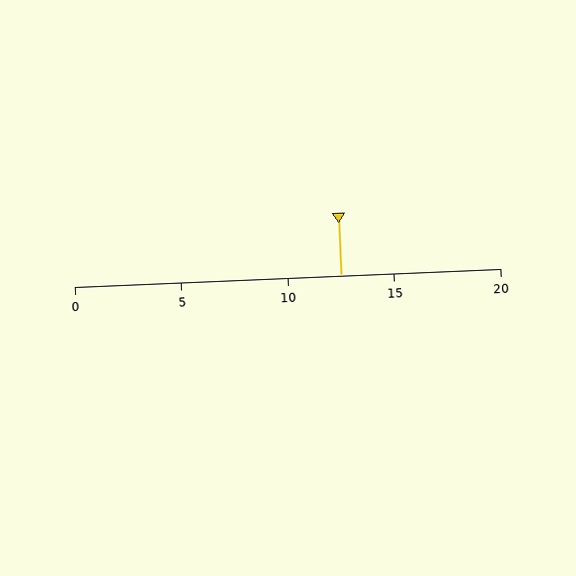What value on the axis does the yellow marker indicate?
The marker indicates approximately 12.5.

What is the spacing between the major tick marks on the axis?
The major ticks are spaced 5 apart.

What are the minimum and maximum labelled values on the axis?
The axis runs from 0 to 20.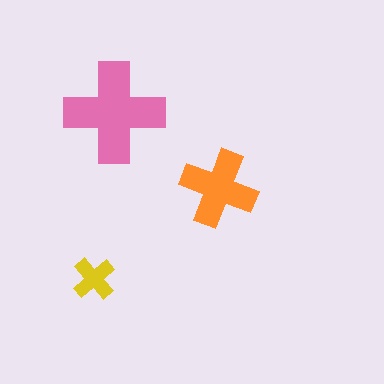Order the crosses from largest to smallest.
the pink one, the orange one, the yellow one.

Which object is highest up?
The pink cross is topmost.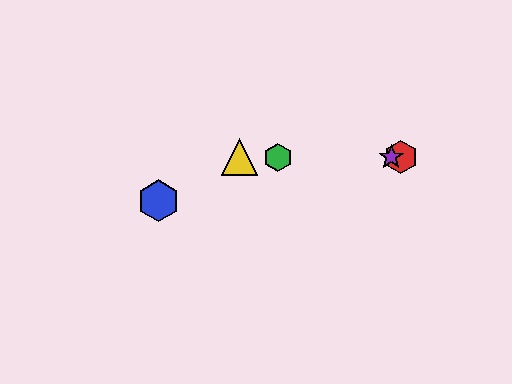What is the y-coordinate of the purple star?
The purple star is at y≈157.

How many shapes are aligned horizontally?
4 shapes (the red hexagon, the green hexagon, the yellow triangle, the purple star) are aligned horizontally.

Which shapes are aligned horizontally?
The red hexagon, the green hexagon, the yellow triangle, the purple star are aligned horizontally.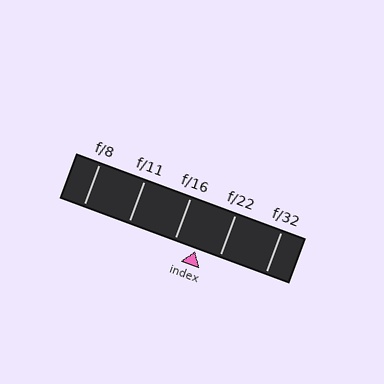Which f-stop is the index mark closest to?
The index mark is closest to f/16.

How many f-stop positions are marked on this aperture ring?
There are 5 f-stop positions marked.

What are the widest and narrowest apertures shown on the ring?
The widest aperture shown is f/8 and the narrowest is f/32.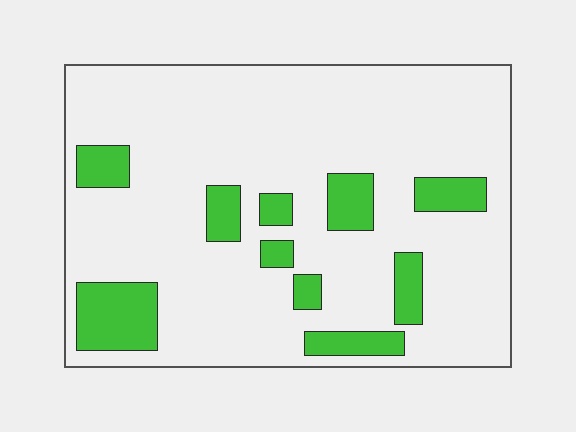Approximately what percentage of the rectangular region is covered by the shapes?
Approximately 15%.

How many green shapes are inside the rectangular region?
10.